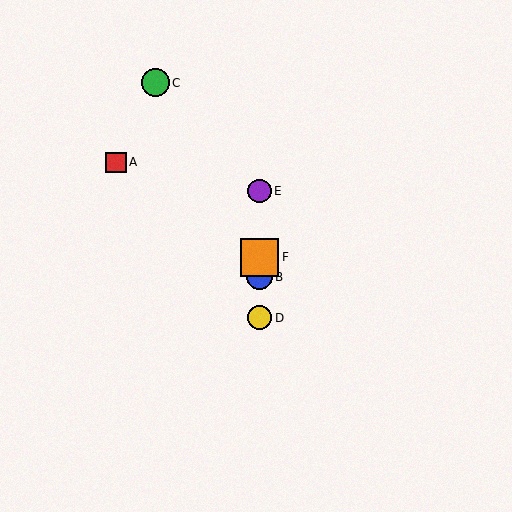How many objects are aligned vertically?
4 objects (B, D, E, F) are aligned vertically.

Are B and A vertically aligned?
No, B is at x≈259 and A is at x≈116.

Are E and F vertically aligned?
Yes, both are at x≈259.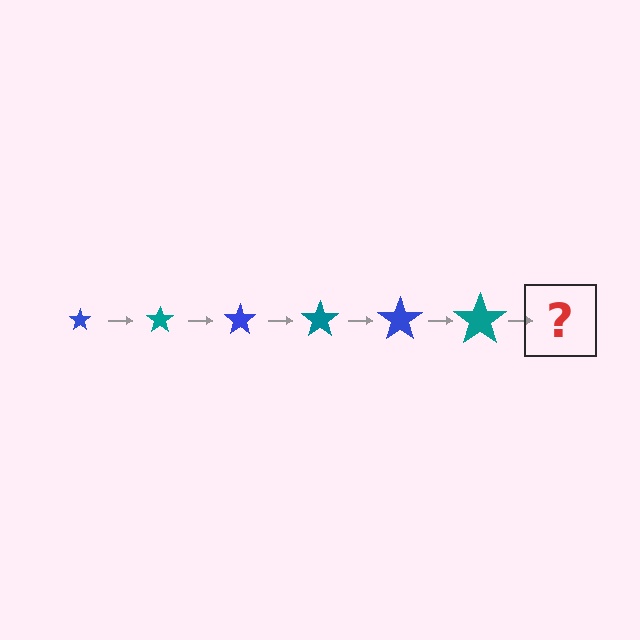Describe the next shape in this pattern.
It should be a blue star, larger than the previous one.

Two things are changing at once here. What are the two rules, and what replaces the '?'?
The two rules are that the star grows larger each step and the color cycles through blue and teal. The '?' should be a blue star, larger than the previous one.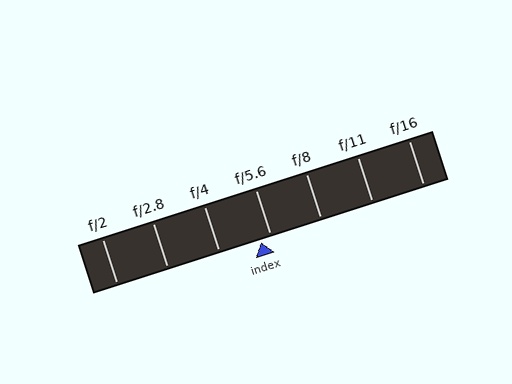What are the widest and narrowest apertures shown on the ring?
The widest aperture shown is f/2 and the narrowest is f/16.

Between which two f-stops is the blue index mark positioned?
The index mark is between f/4 and f/5.6.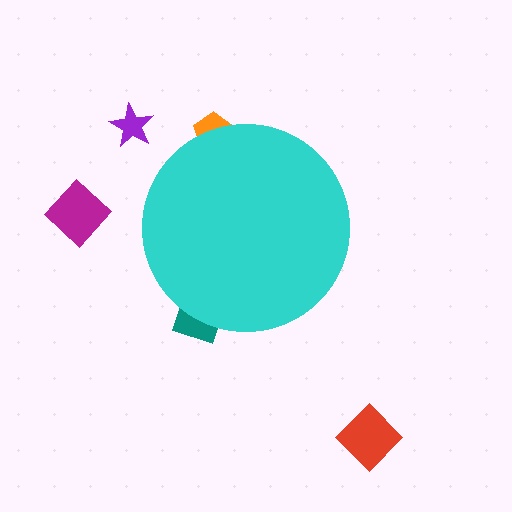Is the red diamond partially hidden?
No, the red diamond is fully visible.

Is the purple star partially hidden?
No, the purple star is fully visible.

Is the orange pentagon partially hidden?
Yes, the orange pentagon is partially hidden behind the cyan circle.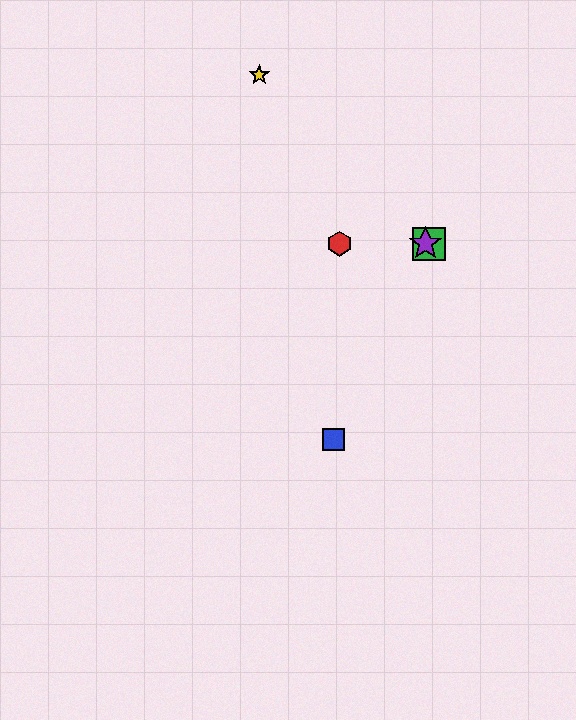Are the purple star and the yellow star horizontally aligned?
No, the purple star is at y≈244 and the yellow star is at y≈75.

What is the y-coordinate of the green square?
The green square is at y≈244.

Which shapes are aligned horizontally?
The red hexagon, the green square, the purple star are aligned horizontally.